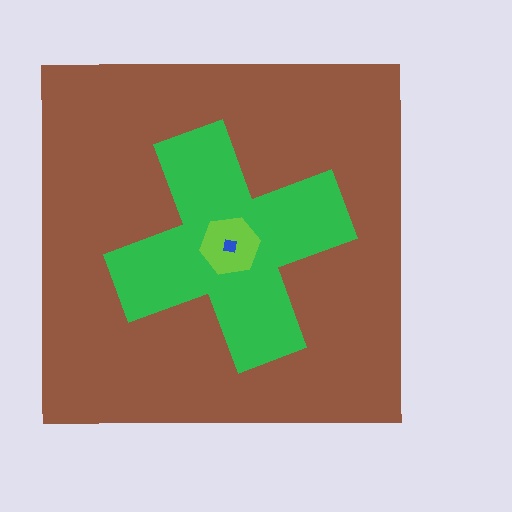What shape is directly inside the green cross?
The lime hexagon.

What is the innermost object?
The blue square.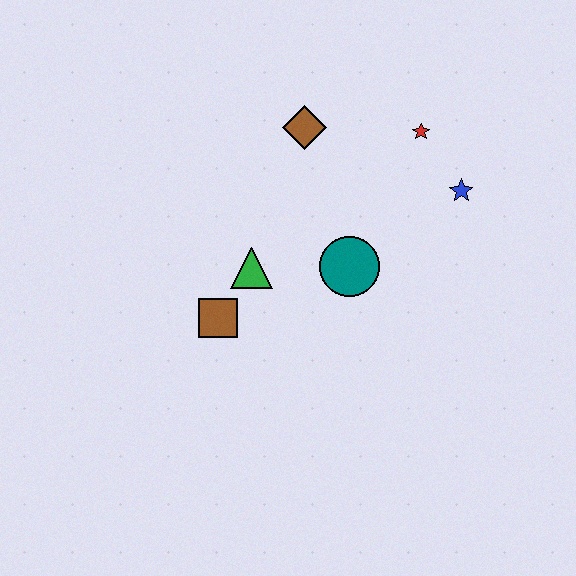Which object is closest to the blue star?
The red star is closest to the blue star.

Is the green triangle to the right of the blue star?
No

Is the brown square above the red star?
No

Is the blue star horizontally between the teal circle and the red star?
No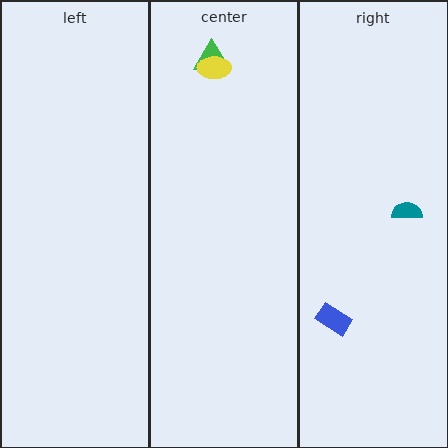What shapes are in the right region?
The blue rectangle, the teal semicircle.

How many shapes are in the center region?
2.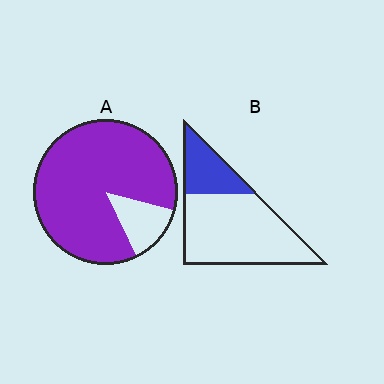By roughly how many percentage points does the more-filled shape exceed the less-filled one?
By roughly 60 percentage points (A over B).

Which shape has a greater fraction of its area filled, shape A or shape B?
Shape A.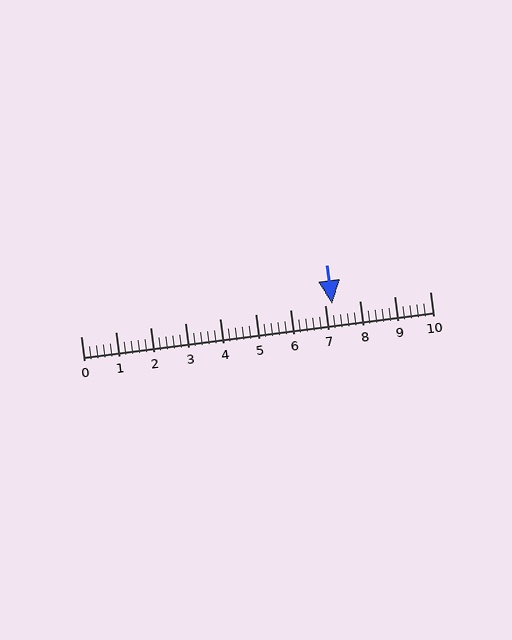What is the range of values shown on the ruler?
The ruler shows values from 0 to 10.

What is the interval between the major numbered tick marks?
The major tick marks are spaced 1 units apart.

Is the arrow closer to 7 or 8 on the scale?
The arrow is closer to 7.